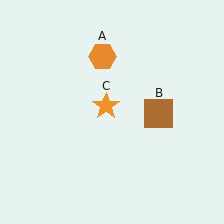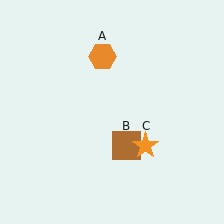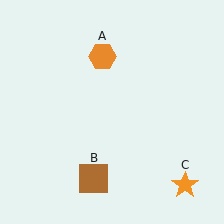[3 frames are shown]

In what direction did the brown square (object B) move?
The brown square (object B) moved down and to the left.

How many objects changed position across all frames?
2 objects changed position: brown square (object B), orange star (object C).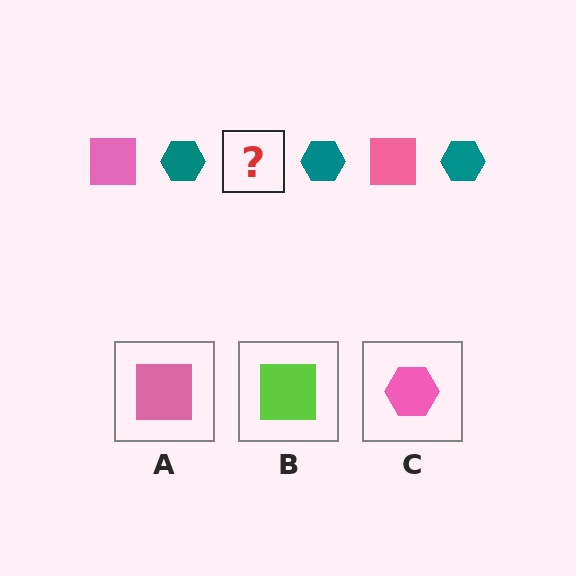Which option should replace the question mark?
Option A.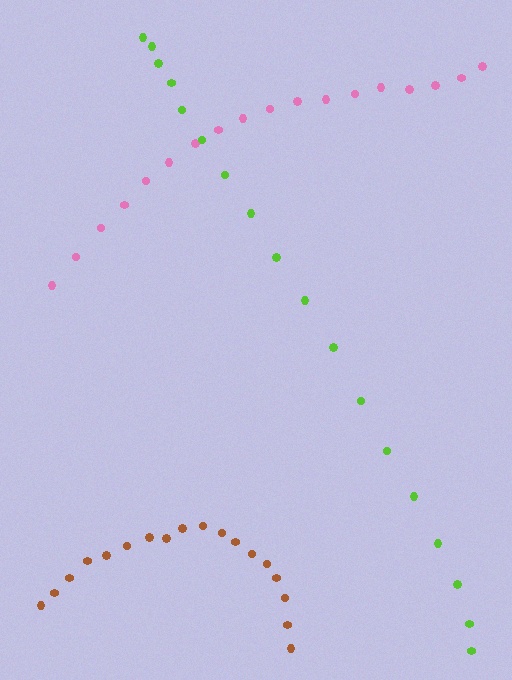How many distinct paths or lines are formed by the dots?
There are 3 distinct paths.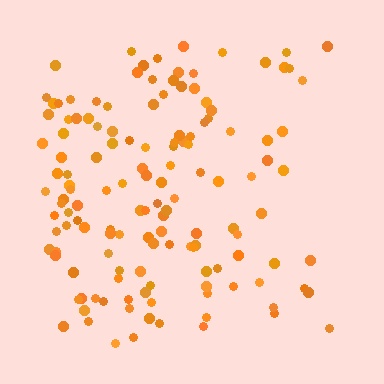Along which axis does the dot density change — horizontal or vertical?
Horizontal.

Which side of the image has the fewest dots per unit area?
The right.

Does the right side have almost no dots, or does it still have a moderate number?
Still a moderate number, just noticeably fewer than the left.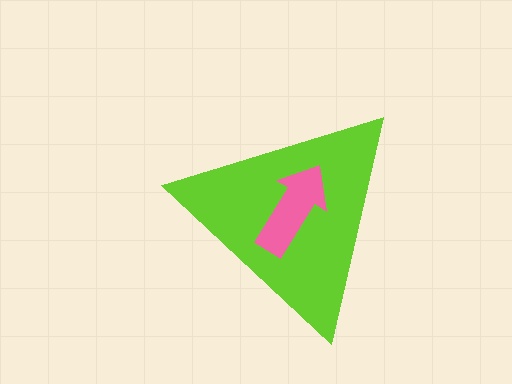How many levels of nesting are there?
2.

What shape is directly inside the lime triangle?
The pink arrow.